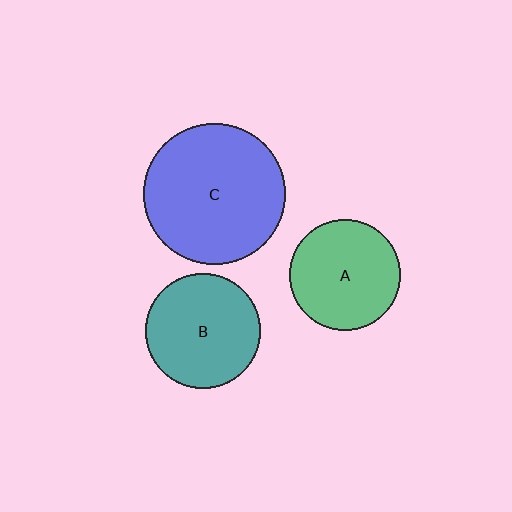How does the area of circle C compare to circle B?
Approximately 1.5 times.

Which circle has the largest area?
Circle C (blue).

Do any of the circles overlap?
No, none of the circles overlap.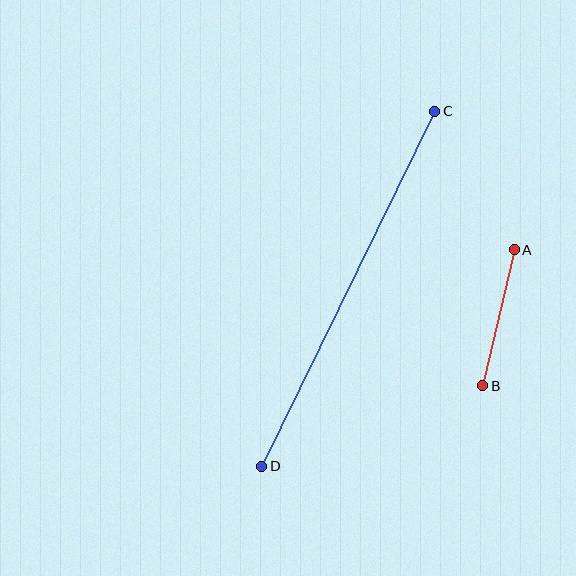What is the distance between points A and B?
The distance is approximately 140 pixels.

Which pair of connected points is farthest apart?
Points C and D are farthest apart.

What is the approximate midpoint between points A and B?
The midpoint is at approximately (498, 318) pixels.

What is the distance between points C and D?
The distance is approximately 395 pixels.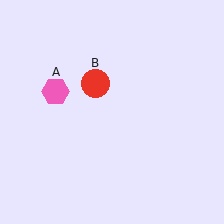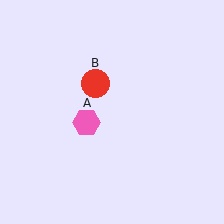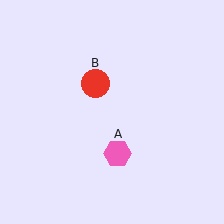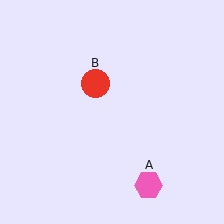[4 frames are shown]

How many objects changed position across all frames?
1 object changed position: pink hexagon (object A).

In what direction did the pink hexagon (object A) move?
The pink hexagon (object A) moved down and to the right.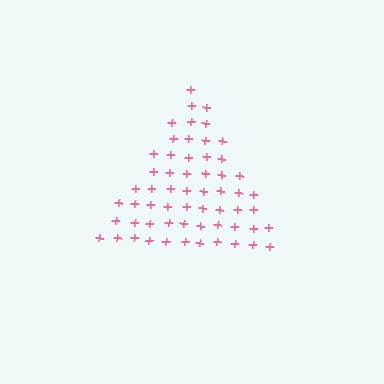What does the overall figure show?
The overall figure shows a triangle.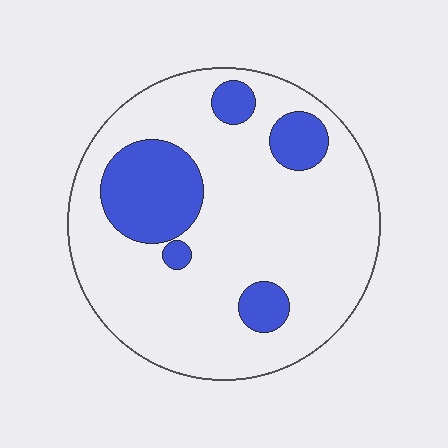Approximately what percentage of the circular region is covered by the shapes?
Approximately 20%.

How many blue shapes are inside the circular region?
5.